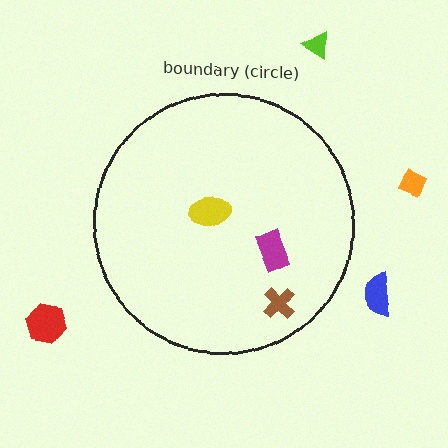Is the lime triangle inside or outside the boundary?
Outside.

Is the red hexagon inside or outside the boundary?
Outside.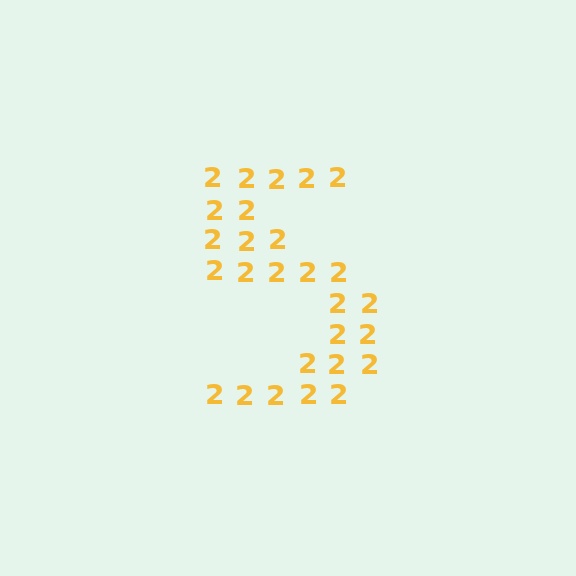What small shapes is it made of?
It is made of small digit 2's.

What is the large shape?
The large shape is the digit 5.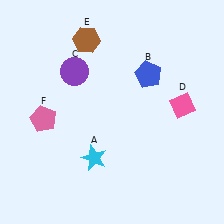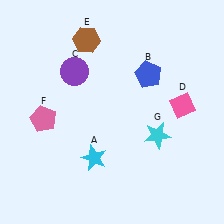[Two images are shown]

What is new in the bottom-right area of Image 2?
A cyan star (G) was added in the bottom-right area of Image 2.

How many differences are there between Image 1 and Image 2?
There is 1 difference between the two images.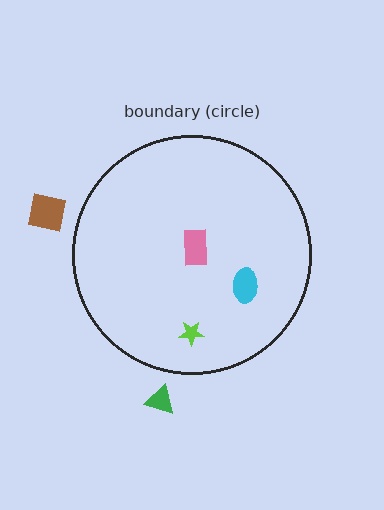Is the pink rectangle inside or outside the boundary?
Inside.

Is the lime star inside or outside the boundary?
Inside.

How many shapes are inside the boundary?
3 inside, 2 outside.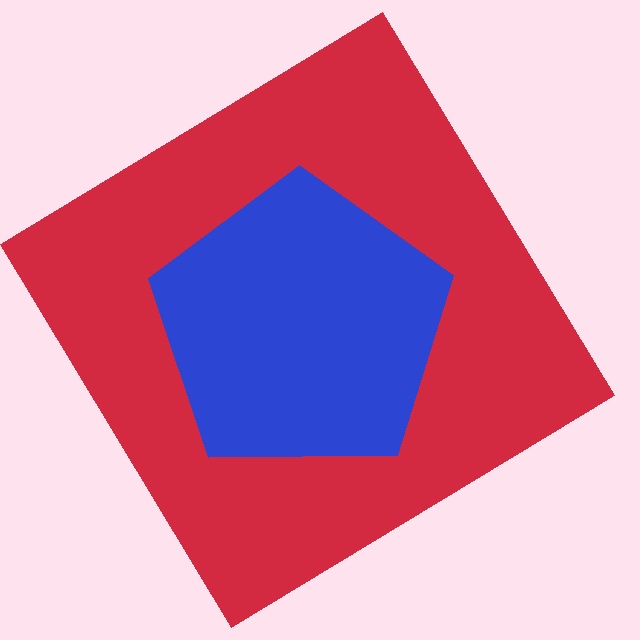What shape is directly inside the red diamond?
The blue pentagon.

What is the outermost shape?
The red diamond.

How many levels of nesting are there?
2.